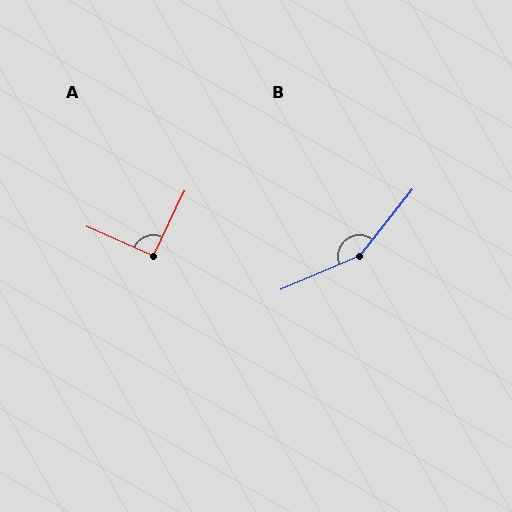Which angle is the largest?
B, at approximately 151 degrees.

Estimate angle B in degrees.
Approximately 151 degrees.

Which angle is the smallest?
A, at approximately 92 degrees.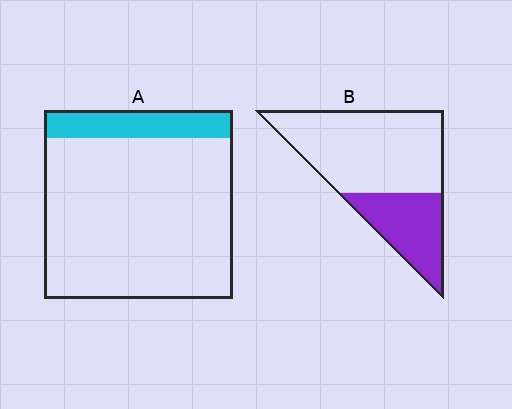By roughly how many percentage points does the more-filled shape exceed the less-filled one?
By roughly 15 percentage points (B over A).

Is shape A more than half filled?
No.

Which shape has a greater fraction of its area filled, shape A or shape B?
Shape B.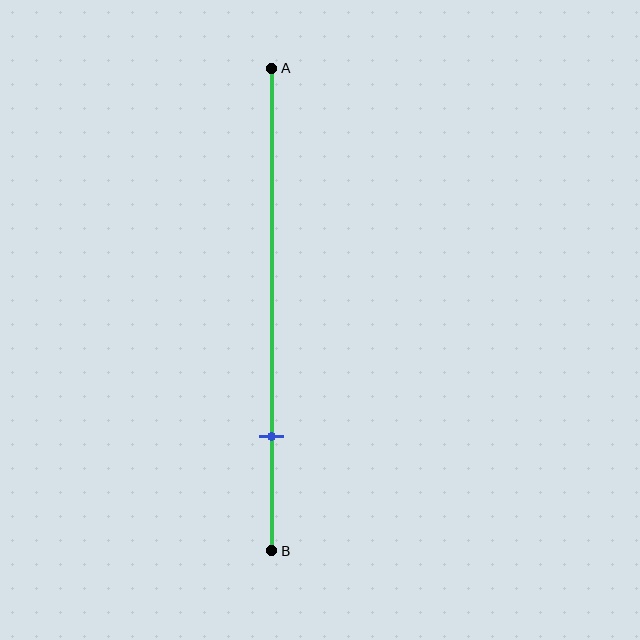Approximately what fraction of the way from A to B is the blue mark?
The blue mark is approximately 75% of the way from A to B.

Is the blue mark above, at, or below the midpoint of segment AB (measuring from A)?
The blue mark is below the midpoint of segment AB.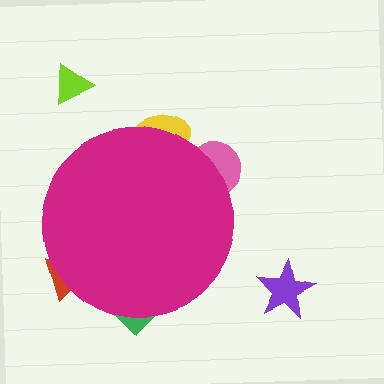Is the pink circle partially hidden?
Yes, the pink circle is partially hidden behind the magenta circle.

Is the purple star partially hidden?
No, the purple star is fully visible.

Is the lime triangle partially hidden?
No, the lime triangle is fully visible.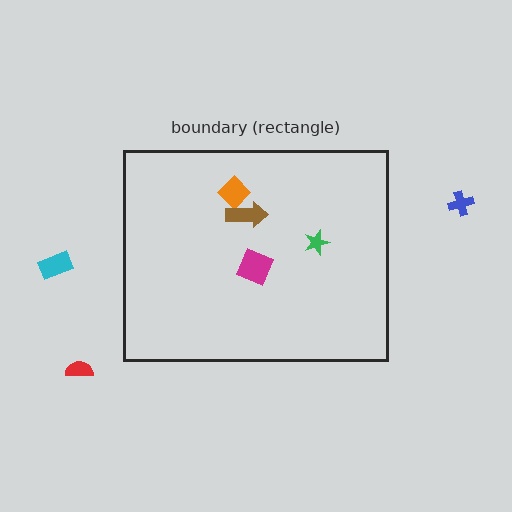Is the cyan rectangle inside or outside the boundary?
Outside.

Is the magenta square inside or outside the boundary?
Inside.